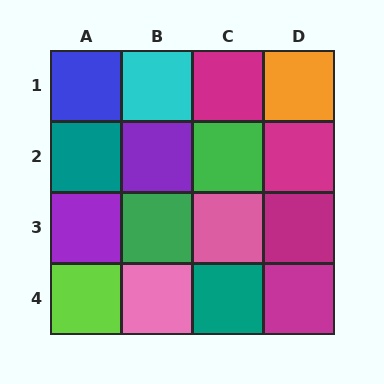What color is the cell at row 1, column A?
Blue.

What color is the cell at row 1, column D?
Orange.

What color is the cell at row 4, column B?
Pink.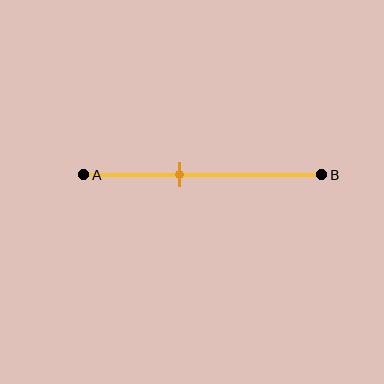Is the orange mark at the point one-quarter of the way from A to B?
No, the mark is at about 40% from A, not at the 25% one-quarter point.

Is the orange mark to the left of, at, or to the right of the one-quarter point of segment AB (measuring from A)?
The orange mark is to the right of the one-quarter point of segment AB.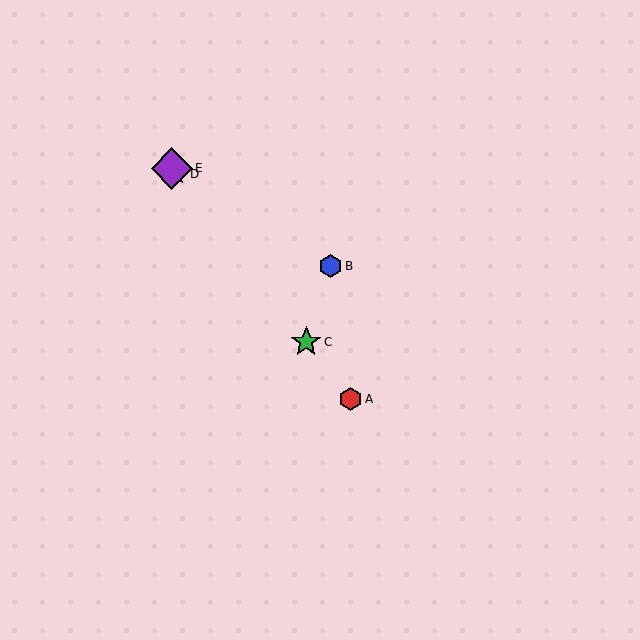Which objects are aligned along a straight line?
Objects A, C, D, E are aligned along a straight line.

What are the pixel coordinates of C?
Object C is at (306, 342).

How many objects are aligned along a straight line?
4 objects (A, C, D, E) are aligned along a straight line.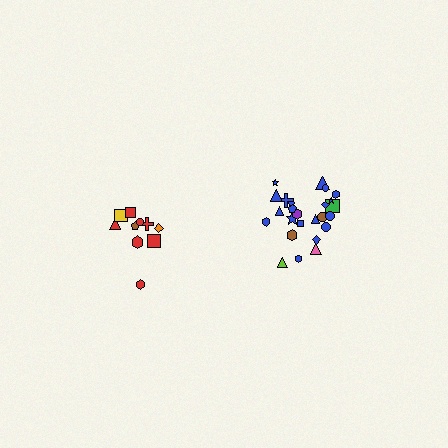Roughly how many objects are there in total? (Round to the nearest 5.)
Roughly 35 objects in total.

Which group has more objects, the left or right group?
The right group.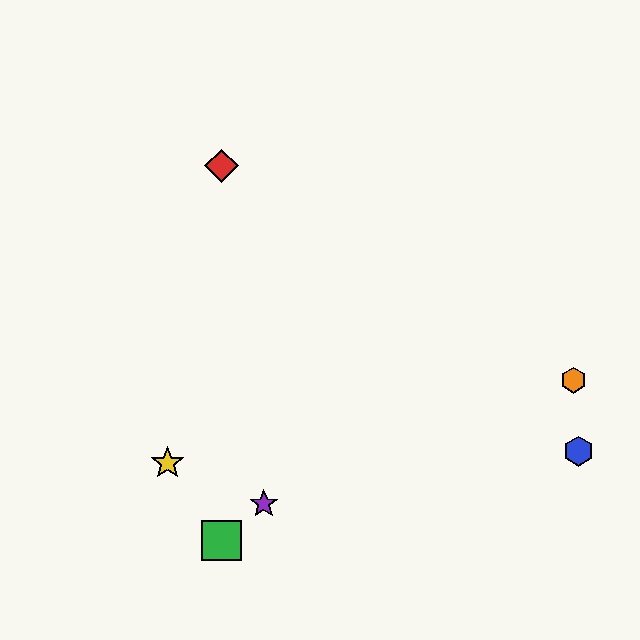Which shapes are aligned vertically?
The red diamond, the green square are aligned vertically.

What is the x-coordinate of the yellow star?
The yellow star is at x≈167.